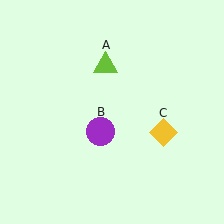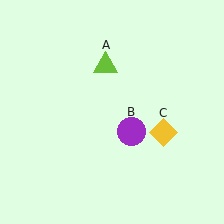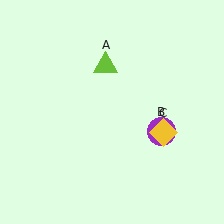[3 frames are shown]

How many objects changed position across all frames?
1 object changed position: purple circle (object B).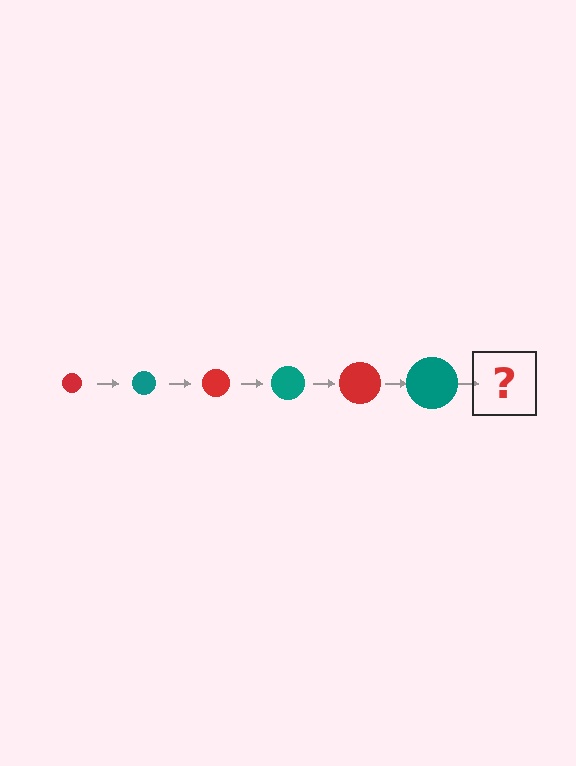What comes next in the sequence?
The next element should be a red circle, larger than the previous one.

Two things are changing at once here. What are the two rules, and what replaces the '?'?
The two rules are that the circle grows larger each step and the color cycles through red and teal. The '?' should be a red circle, larger than the previous one.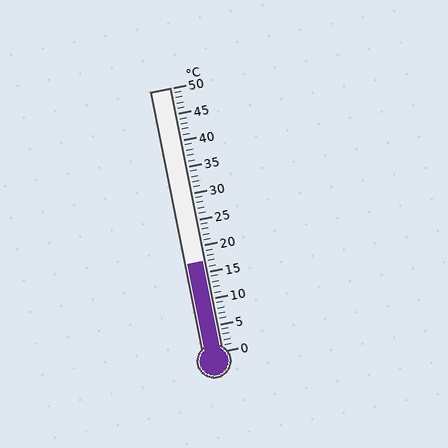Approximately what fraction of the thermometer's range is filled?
The thermometer is filled to approximately 35% of its range.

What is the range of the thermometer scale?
The thermometer scale ranges from 0°C to 50°C.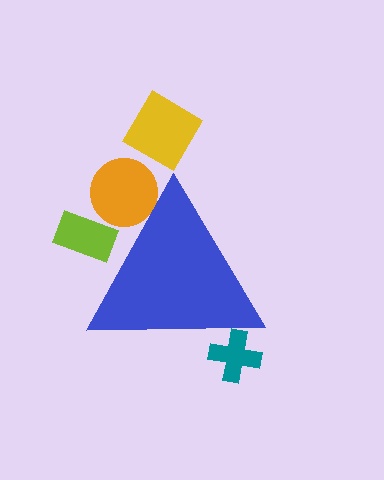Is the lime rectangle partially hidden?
Yes, the lime rectangle is partially hidden behind the blue triangle.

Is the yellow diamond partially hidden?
No, the yellow diamond is fully visible.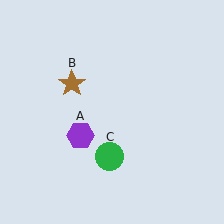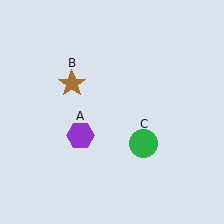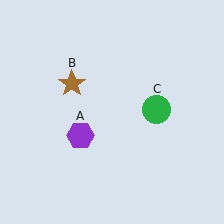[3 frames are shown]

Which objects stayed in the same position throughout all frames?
Purple hexagon (object A) and brown star (object B) remained stationary.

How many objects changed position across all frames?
1 object changed position: green circle (object C).